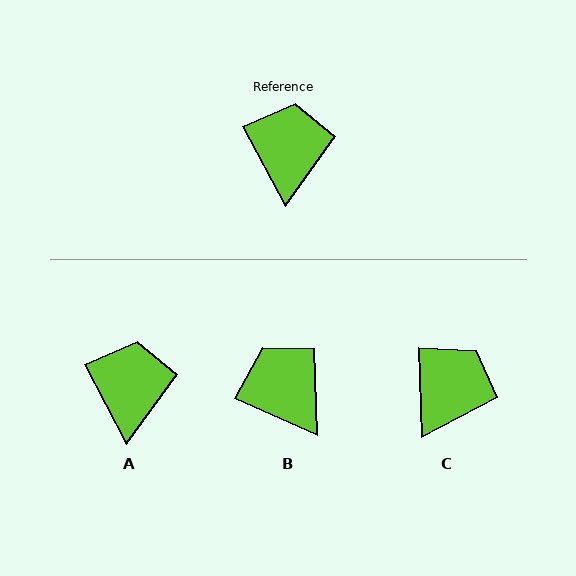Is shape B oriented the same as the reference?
No, it is off by about 38 degrees.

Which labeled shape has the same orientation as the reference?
A.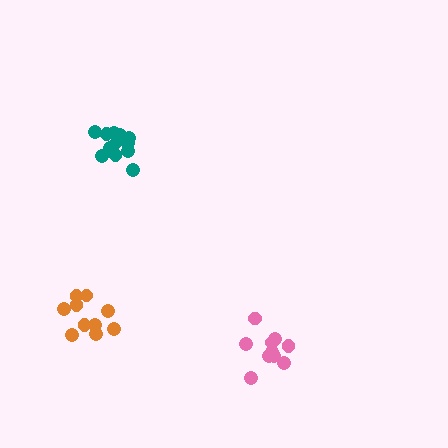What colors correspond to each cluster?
The clusters are colored: teal, pink, orange.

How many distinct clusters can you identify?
There are 3 distinct clusters.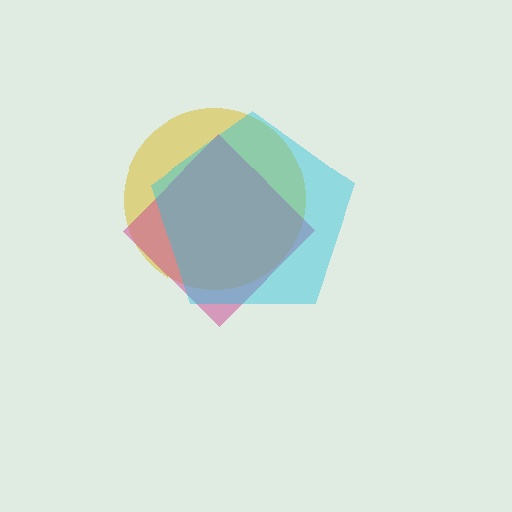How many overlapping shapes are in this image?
There are 3 overlapping shapes in the image.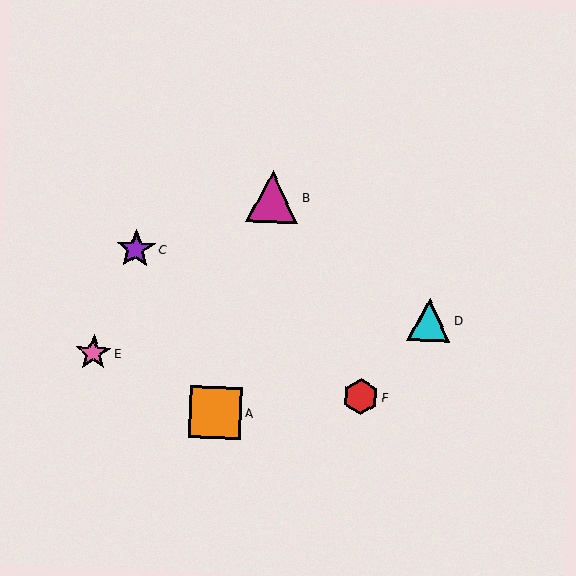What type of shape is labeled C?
Shape C is a purple star.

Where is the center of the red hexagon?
The center of the red hexagon is at (361, 397).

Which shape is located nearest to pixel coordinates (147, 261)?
The purple star (labeled C) at (136, 249) is nearest to that location.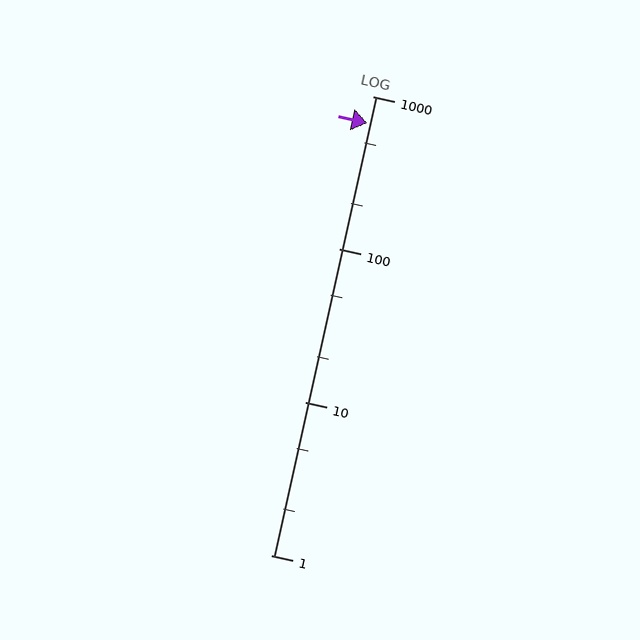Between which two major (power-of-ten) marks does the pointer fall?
The pointer is between 100 and 1000.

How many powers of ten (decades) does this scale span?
The scale spans 3 decades, from 1 to 1000.